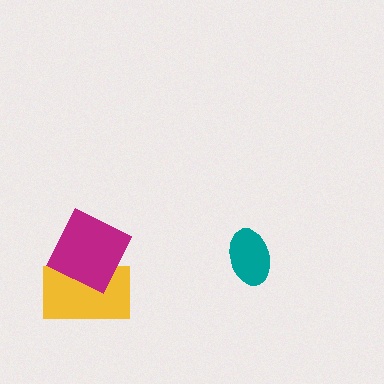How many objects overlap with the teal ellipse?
0 objects overlap with the teal ellipse.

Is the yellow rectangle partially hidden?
Yes, it is partially covered by another shape.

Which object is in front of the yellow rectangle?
The magenta square is in front of the yellow rectangle.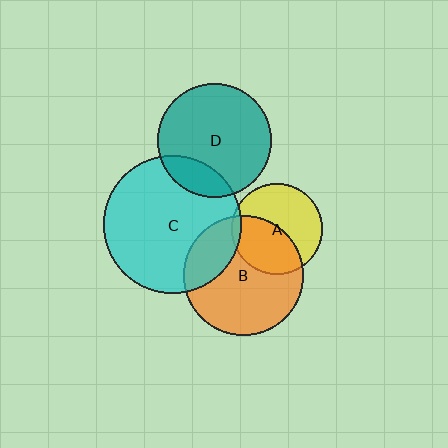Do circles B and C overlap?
Yes.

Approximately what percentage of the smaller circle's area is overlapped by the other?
Approximately 25%.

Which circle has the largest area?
Circle C (cyan).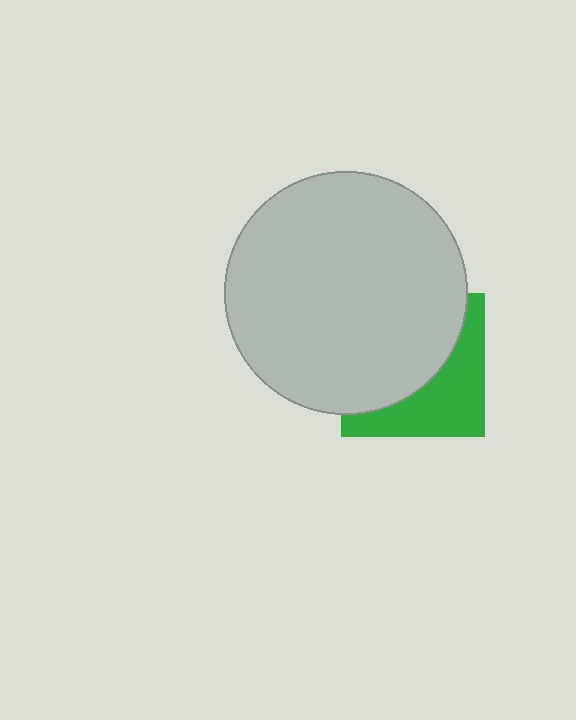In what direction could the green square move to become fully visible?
The green square could move toward the lower-right. That would shift it out from behind the light gray circle entirely.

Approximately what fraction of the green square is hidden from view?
Roughly 59% of the green square is hidden behind the light gray circle.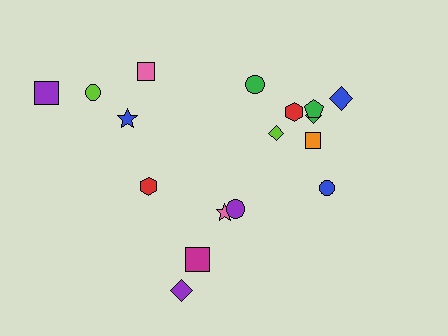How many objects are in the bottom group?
There are 5 objects.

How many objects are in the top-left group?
There are 4 objects.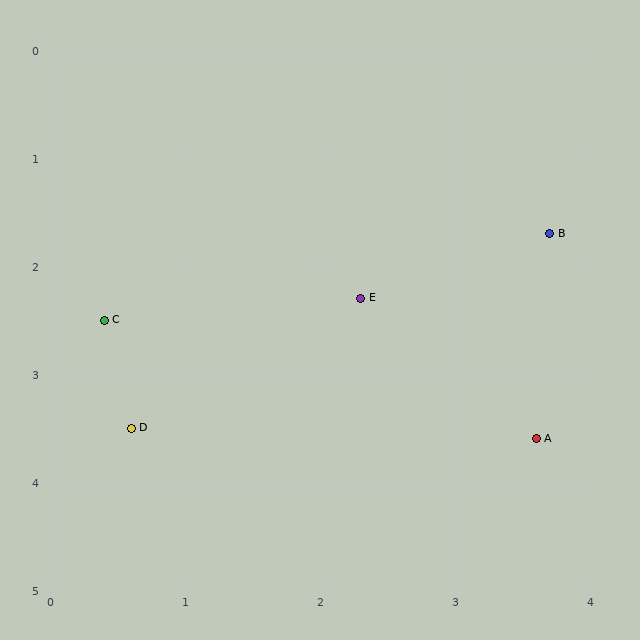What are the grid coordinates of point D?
Point D is at approximately (0.6, 3.5).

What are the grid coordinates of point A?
Point A is at approximately (3.6, 3.6).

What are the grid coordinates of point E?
Point E is at approximately (2.3, 2.3).